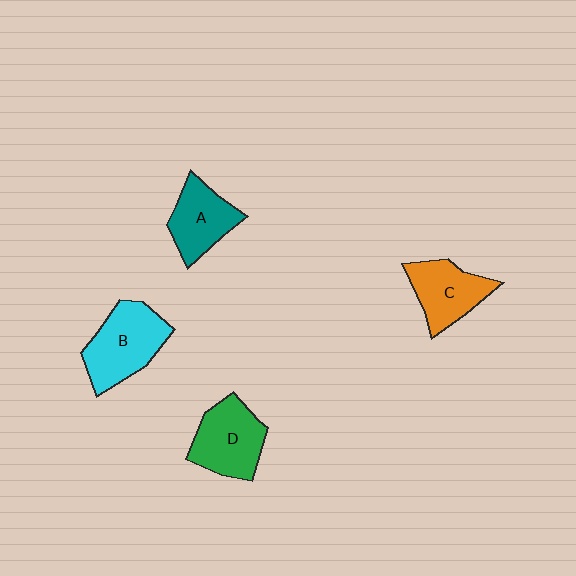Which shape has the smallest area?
Shape A (teal).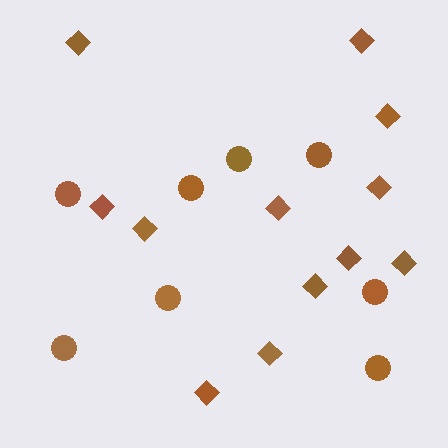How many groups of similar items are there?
There are 2 groups: one group of circles (8) and one group of diamonds (12).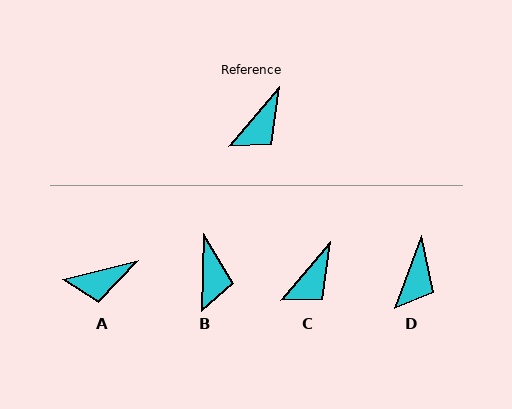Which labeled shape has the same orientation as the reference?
C.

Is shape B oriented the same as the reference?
No, it is off by about 39 degrees.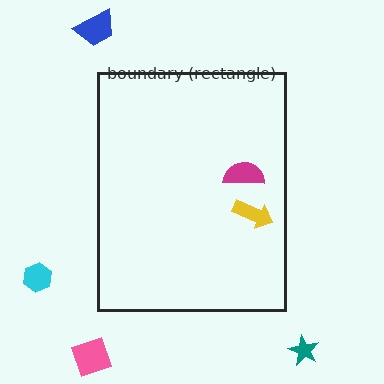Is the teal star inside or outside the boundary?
Outside.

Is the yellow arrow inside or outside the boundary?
Inside.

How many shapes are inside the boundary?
2 inside, 4 outside.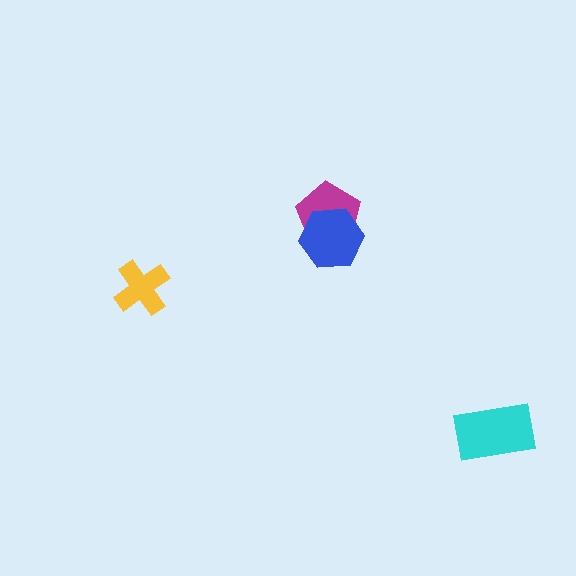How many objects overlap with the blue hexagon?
1 object overlaps with the blue hexagon.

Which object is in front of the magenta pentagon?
The blue hexagon is in front of the magenta pentagon.